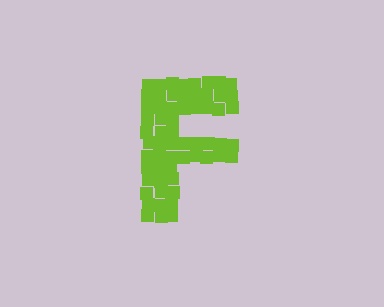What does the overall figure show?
The overall figure shows the letter F.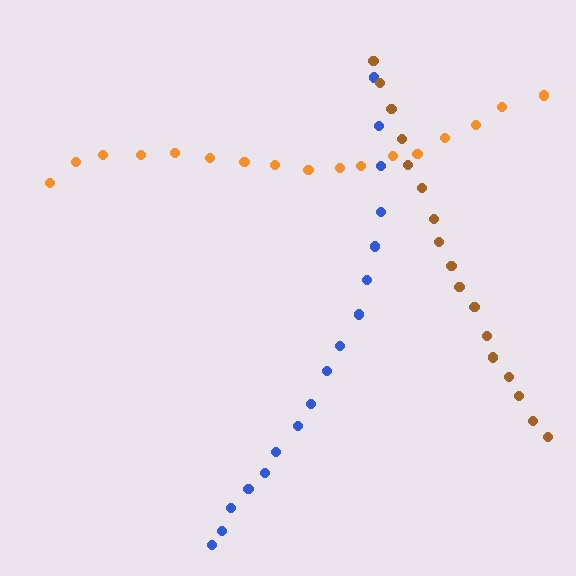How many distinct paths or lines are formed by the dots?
There are 3 distinct paths.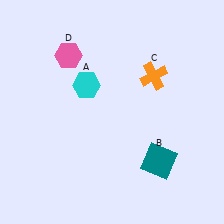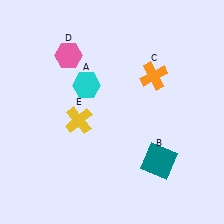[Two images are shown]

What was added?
A yellow cross (E) was added in Image 2.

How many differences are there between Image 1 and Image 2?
There is 1 difference between the two images.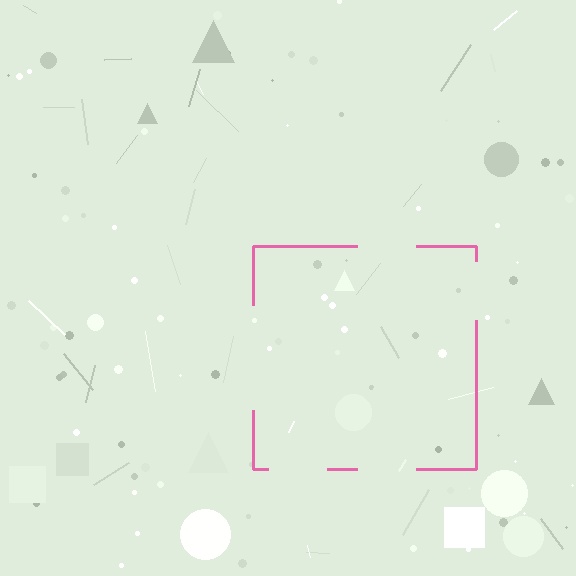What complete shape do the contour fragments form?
The contour fragments form a square.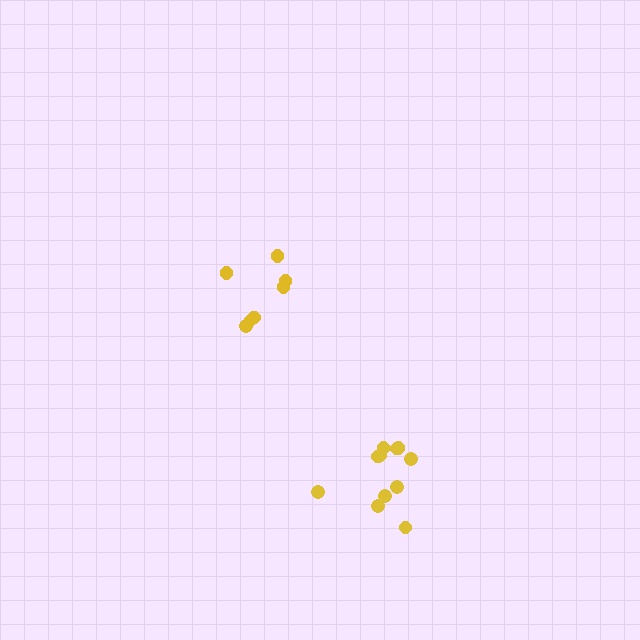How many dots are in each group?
Group 1: 7 dots, Group 2: 11 dots (18 total).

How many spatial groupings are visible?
There are 2 spatial groupings.